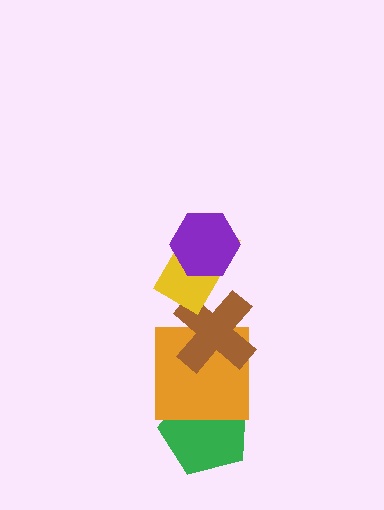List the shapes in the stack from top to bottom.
From top to bottom: the purple hexagon, the yellow rectangle, the brown cross, the orange square, the green pentagon.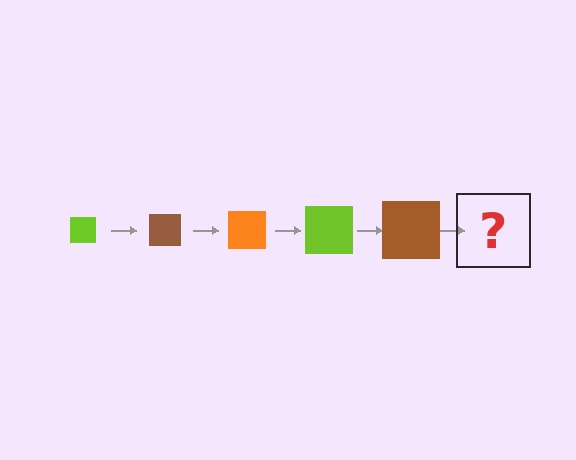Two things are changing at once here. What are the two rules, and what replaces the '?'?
The two rules are that the square grows larger each step and the color cycles through lime, brown, and orange. The '?' should be an orange square, larger than the previous one.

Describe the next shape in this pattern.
It should be an orange square, larger than the previous one.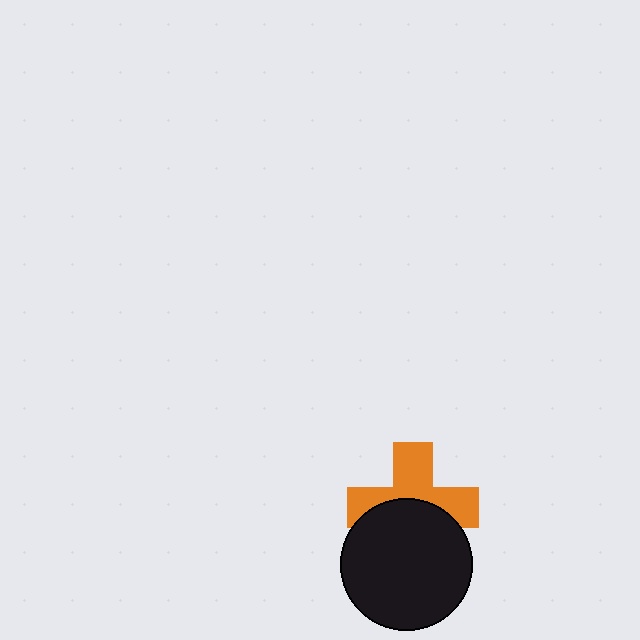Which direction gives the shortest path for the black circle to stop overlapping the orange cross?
Moving down gives the shortest separation.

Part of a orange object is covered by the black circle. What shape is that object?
It is a cross.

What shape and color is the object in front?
The object in front is a black circle.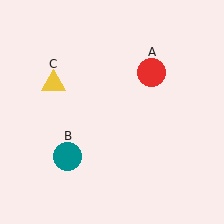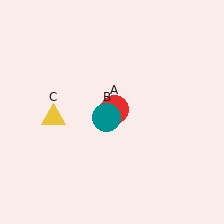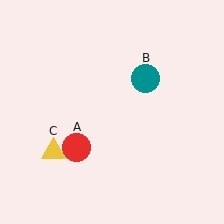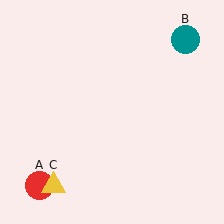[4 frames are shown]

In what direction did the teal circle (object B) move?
The teal circle (object B) moved up and to the right.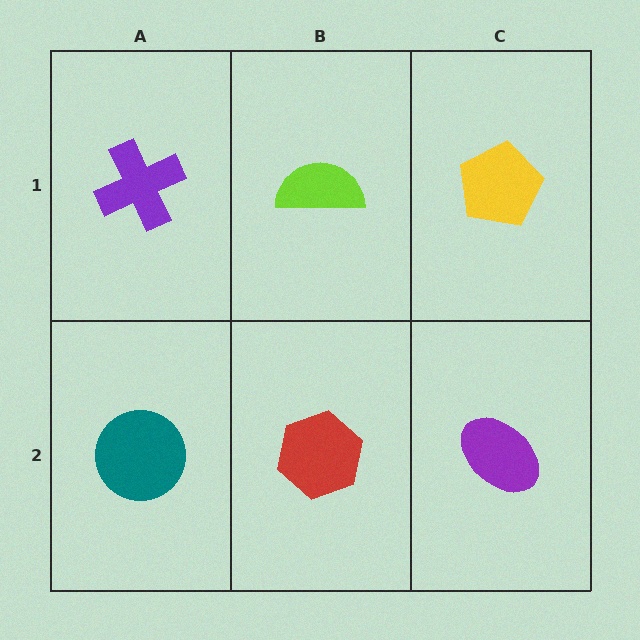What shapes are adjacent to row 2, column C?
A yellow pentagon (row 1, column C), a red hexagon (row 2, column B).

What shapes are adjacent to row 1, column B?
A red hexagon (row 2, column B), a purple cross (row 1, column A), a yellow pentagon (row 1, column C).